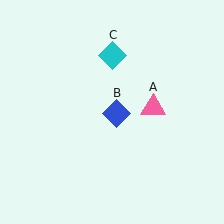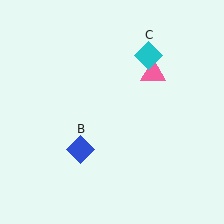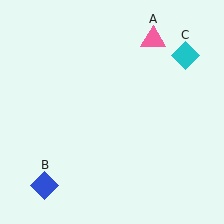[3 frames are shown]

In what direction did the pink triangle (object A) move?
The pink triangle (object A) moved up.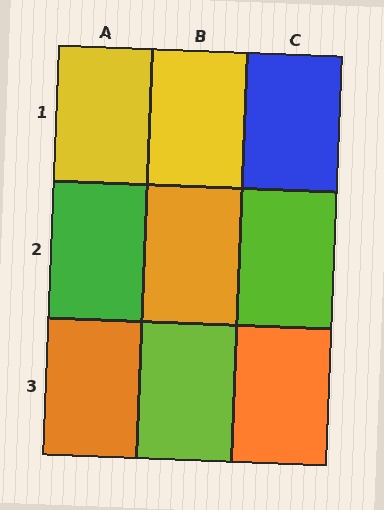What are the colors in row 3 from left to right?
Orange, lime, orange.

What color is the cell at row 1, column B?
Yellow.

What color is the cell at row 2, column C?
Lime.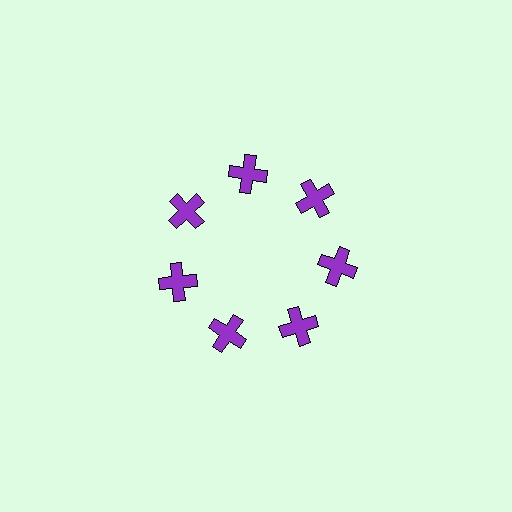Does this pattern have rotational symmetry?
Yes, this pattern has 7-fold rotational symmetry. It looks the same after rotating 51 degrees around the center.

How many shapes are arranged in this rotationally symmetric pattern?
There are 7 shapes, arranged in 7 groups of 1.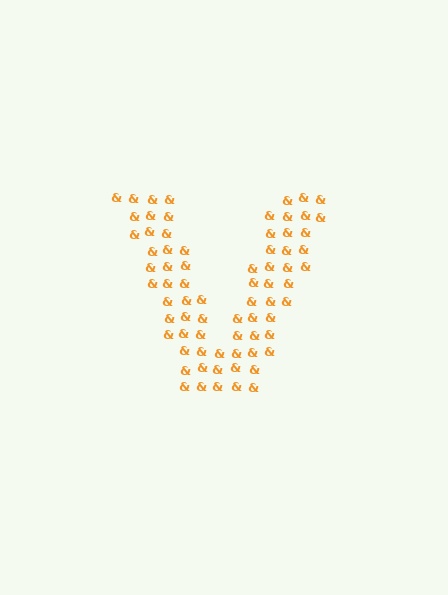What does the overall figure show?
The overall figure shows the letter V.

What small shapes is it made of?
It is made of small ampersands.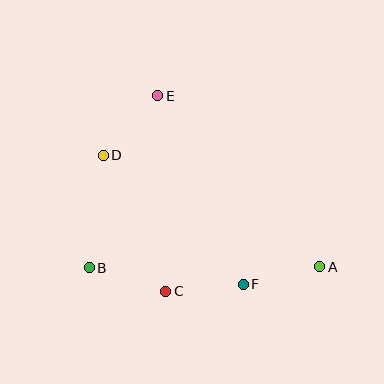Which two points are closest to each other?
Points C and F are closest to each other.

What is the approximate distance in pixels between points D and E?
The distance between D and E is approximately 81 pixels.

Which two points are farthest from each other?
Points A and D are farthest from each other.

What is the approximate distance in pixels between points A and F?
The distance between A and F is approximately 79 pixels.